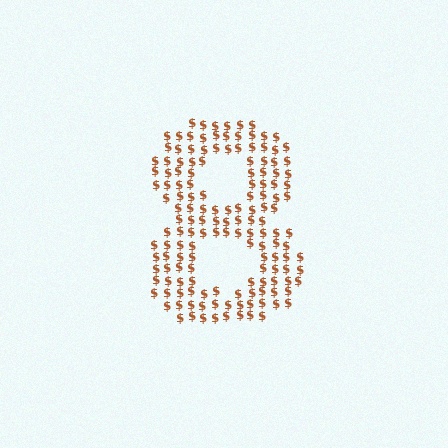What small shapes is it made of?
It is made of small dollar signs.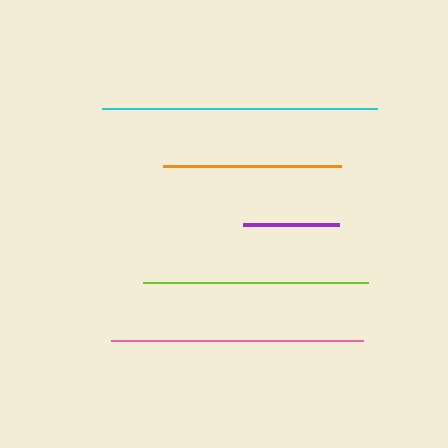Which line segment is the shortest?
The purple line is the shortest at approximately 96 pixels.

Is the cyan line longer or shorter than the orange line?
The cyan line is longer than the orange line.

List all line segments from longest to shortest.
From longest to shortest: cyan, pink, lime, orange, purple.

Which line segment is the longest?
The cyan line is the longest at approximately 275 pixels.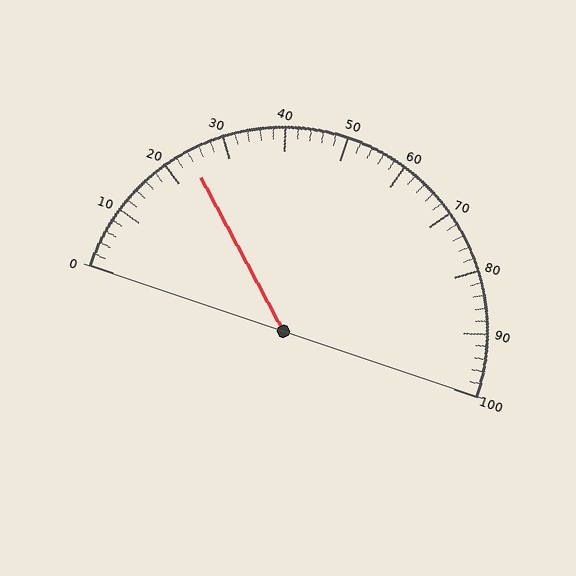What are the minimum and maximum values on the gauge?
The gauge ranges from 0 to 100.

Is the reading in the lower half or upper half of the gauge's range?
The reading is in the lower half of the range (0 to 100).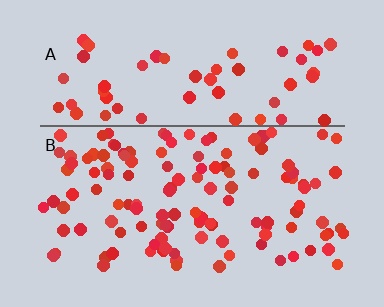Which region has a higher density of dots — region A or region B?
B (the bottom).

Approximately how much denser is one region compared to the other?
Approximately 1.9× — region B over region A.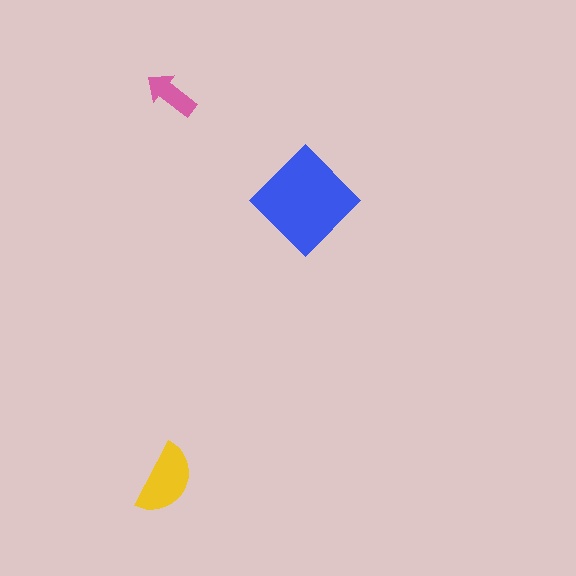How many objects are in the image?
There are 3 objects in the image.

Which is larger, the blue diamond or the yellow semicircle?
The blue diamond.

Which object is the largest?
The blue diamond.